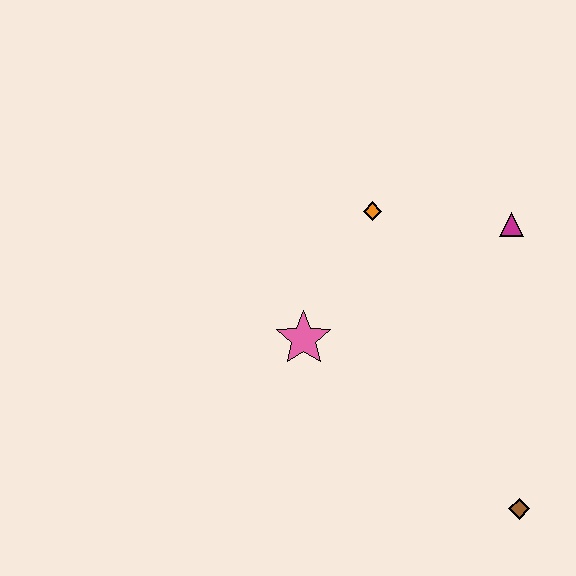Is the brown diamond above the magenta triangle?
No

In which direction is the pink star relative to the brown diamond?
The pink star is to the left of the brown diamond.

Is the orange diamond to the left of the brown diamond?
Yes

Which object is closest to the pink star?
The orange diamond is closest to the pink star.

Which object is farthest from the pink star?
The brown diamond is farthest from the pink star.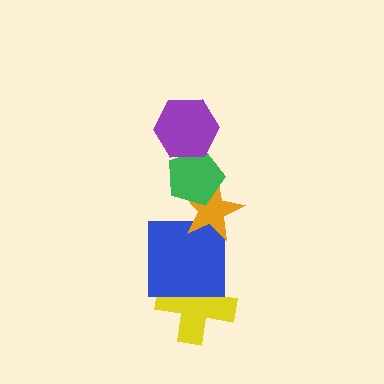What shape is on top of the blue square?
The orange star is on top of the blue square.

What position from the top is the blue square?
The blue square is 4th from the top.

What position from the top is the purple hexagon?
The purple hexagon is 1st from the top.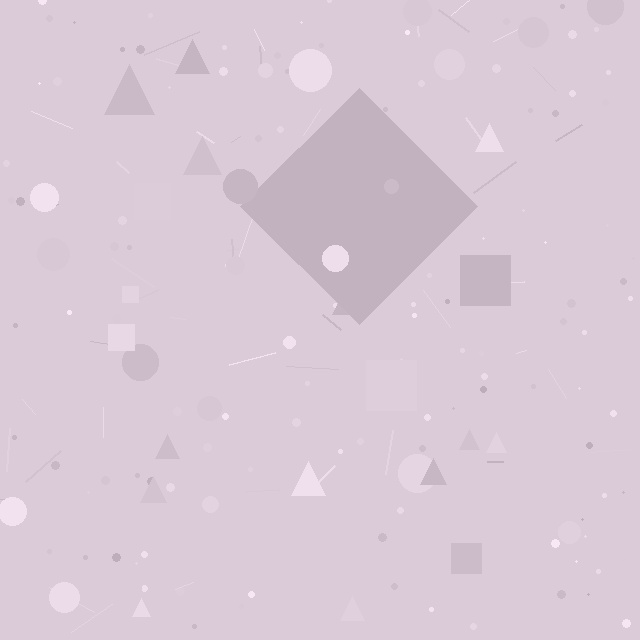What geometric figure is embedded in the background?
A diamond is embedded in the background.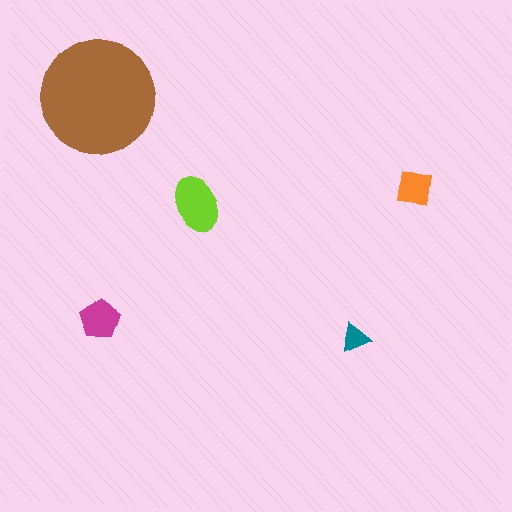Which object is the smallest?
The teal triangle.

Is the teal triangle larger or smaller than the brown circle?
Smaller.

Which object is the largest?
The brown circle.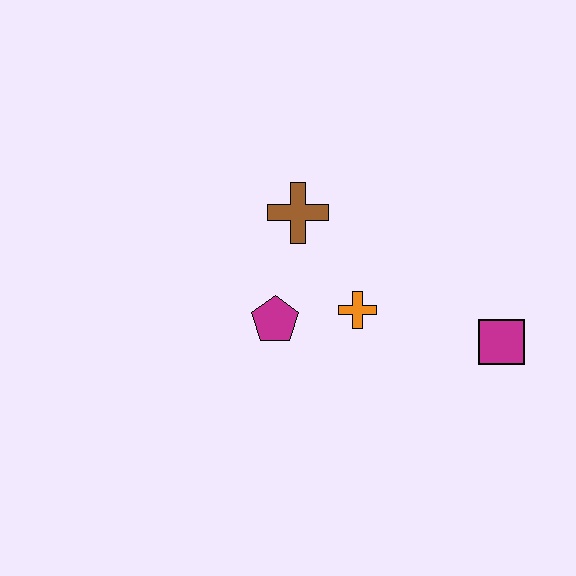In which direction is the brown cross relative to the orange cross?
The brown cross is above the orange cross.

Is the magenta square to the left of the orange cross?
No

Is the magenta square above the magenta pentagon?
No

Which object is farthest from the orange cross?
The magenta square is farthest from the orange cross.